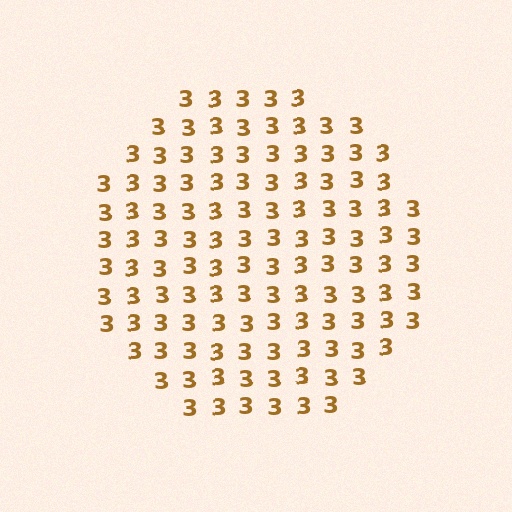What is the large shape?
The large shape is a circle.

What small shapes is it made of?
It is made of small digit 3's.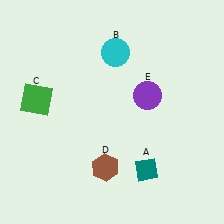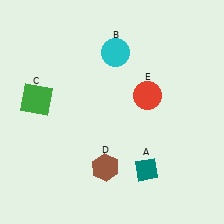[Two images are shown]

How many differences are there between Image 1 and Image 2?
There is 1 difference between the two images.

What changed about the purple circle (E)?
In Image 1, E is purple. In Image 2, it changed to red.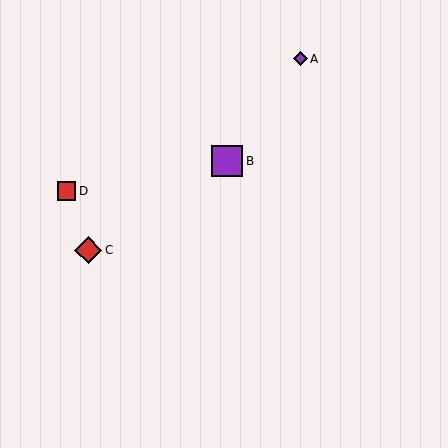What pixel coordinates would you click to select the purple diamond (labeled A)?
Click at (300, 59) to select the purple diamond A.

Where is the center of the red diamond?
The center of the red diamond is at (88, 250).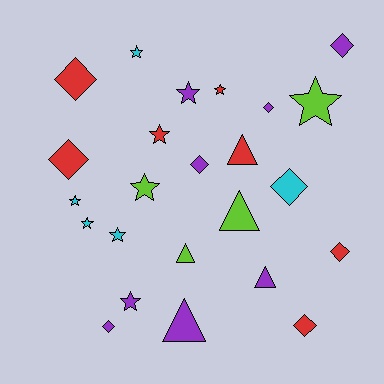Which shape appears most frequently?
Star, with 10 objects.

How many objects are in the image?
There are 24 objects.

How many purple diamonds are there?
There are 4 purple diamonds.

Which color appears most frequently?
Purple, with 8 objects.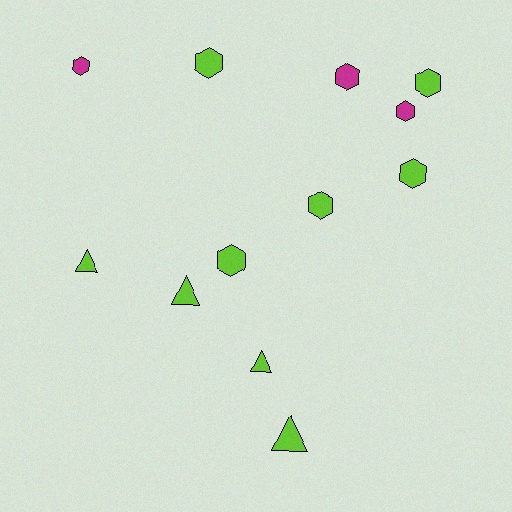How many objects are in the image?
There are 12 objects.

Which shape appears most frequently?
Hexagon, with 8 objects.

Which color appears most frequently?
Lime, with 9 objects.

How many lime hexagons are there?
There are 5 lime hexagons.